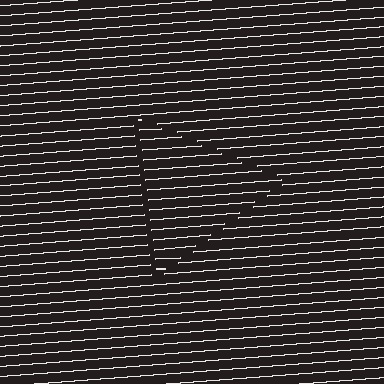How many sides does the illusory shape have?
3 sides — the line-ends trace a triangle.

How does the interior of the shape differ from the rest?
The interior of the shape contains the same grating, shifted by half a period — the contour is defined by the phase discontinuity where line-ends from the inner and outer gratings abut.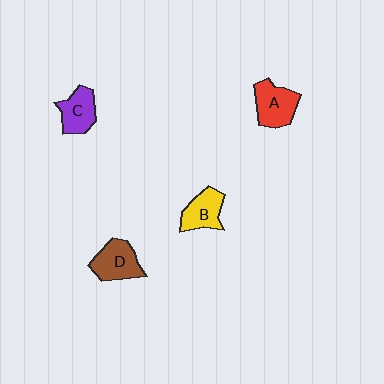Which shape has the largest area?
Shape A (red).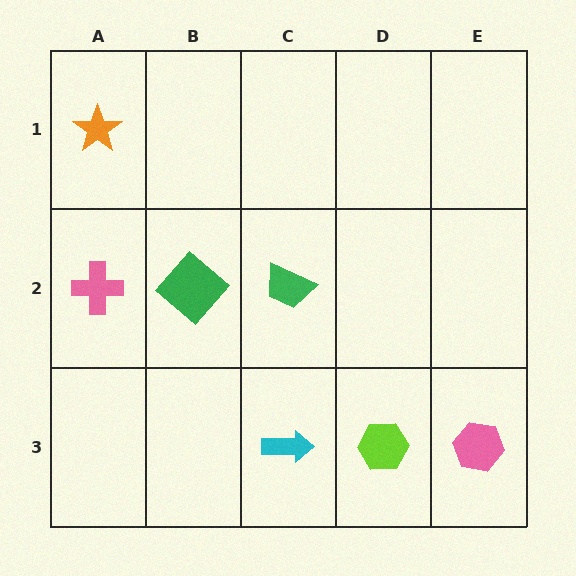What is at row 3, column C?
A cyan arrow.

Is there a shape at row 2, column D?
No, that cell is empty.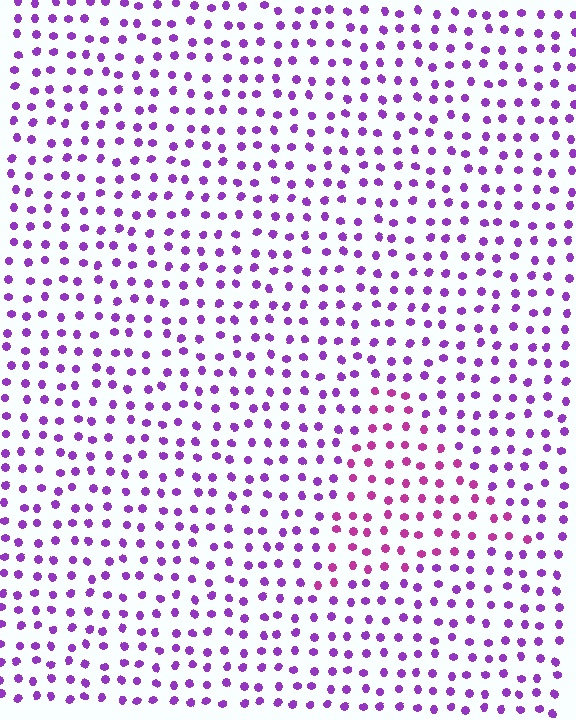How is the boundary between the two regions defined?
The boundary is defined purely by a slight shift in hue (about 34 degrees). Spacing, size, and orientation are identical on both sides.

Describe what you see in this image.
The image is filled with small purple elements in a uniform arrangement. A triangle-shaped region is visible where the elements are tinted to a slightly different hue, forming a subtle color boundary.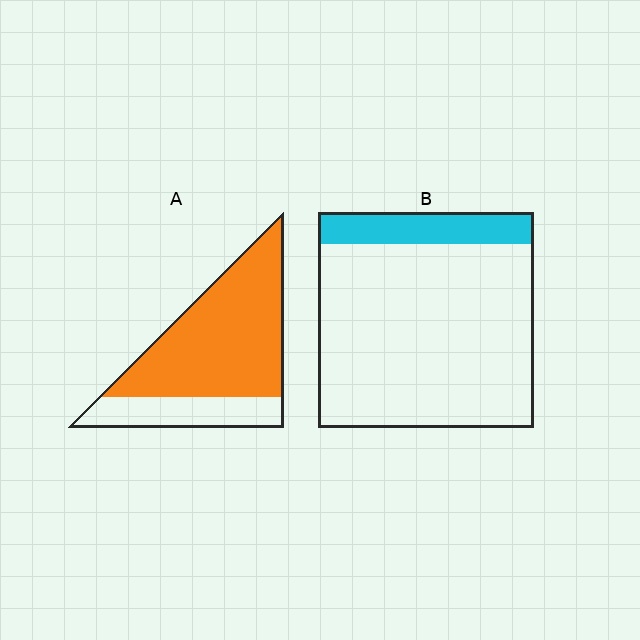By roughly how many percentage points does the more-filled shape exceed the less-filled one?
By roughly 60 percentage points (A over B).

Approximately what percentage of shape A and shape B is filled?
A is approximately 75% and B is approximately 15%.